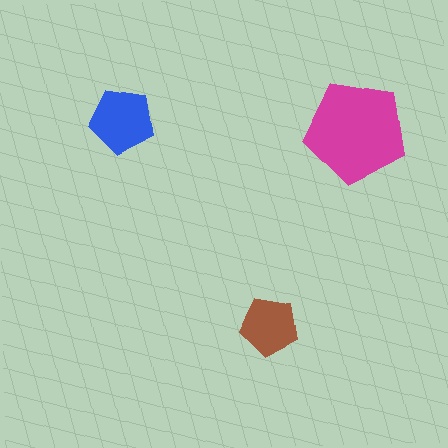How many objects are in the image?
There are 3 objects in the image.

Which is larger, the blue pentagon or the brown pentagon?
The blue one.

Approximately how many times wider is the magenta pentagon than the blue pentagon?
About 1.5 times wider.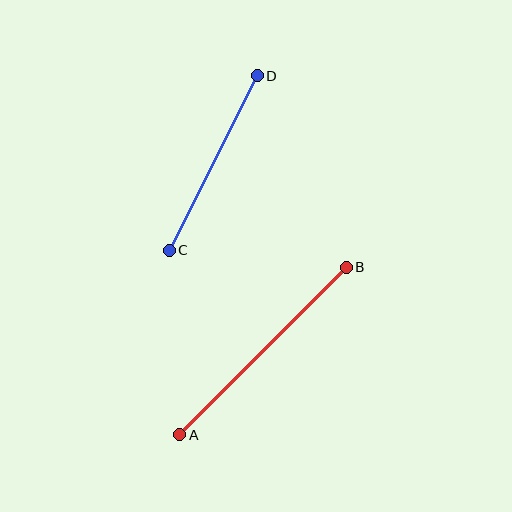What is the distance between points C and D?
The distance is approximately 196 pixels.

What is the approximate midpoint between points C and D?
The midpoint is at approximately (213, 163) pixels.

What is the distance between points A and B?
The distance is approximately 236 pixels.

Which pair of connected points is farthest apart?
Points A and B are farthest apart.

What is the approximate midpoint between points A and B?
The midpoint is at approximately (263, 351) pixels.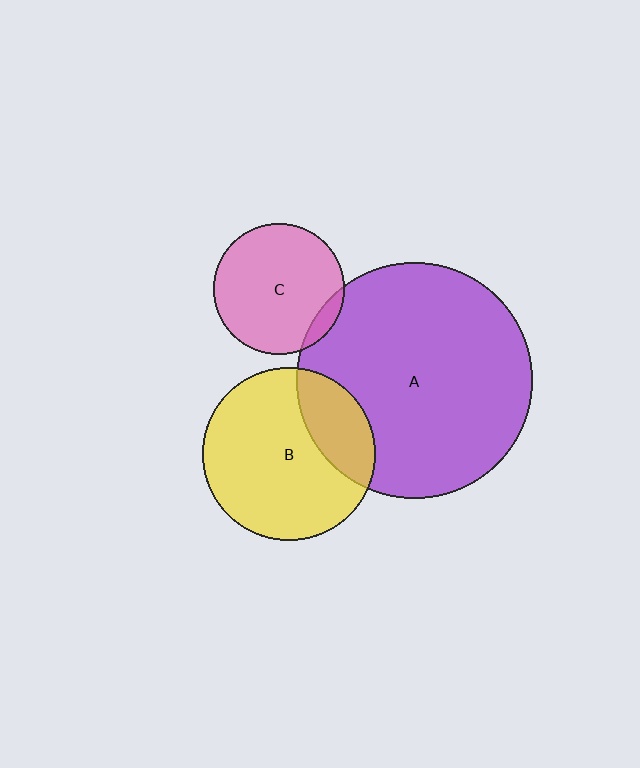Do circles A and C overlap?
Yes.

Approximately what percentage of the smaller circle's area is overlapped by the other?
Approximately 10%.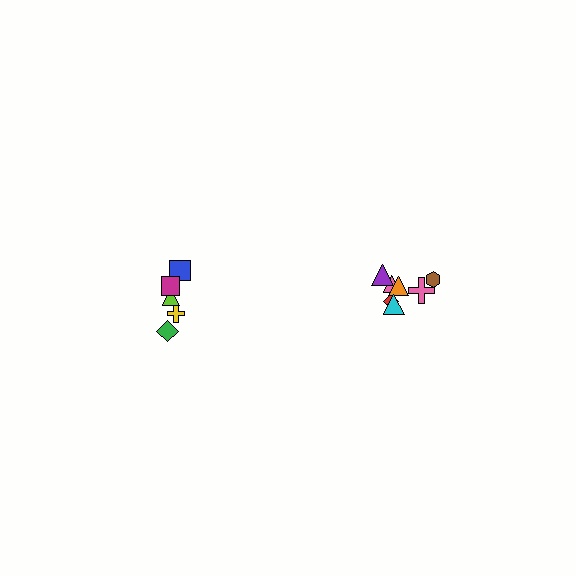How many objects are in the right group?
There are 7 objects.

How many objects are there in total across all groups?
There are 12 objects.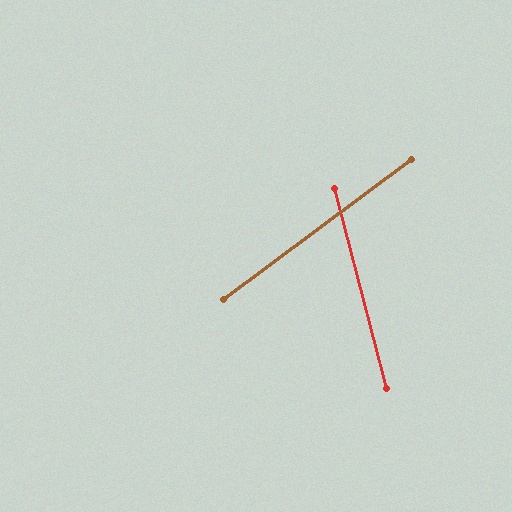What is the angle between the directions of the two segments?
Approximately 68 degrees.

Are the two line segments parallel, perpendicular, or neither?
Neither parallel nor perpendicular — they differ by about 68°.